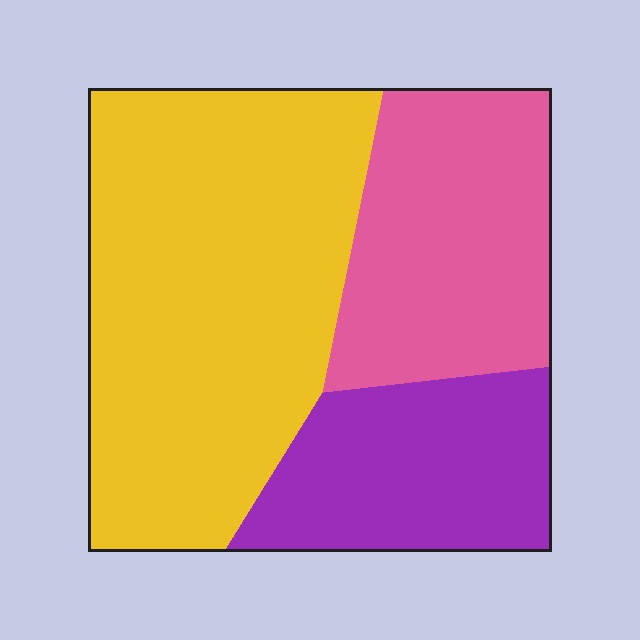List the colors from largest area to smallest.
From largest to smallest: yellow, pink, purple.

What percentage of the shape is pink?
Pink covers roughly 25% of the shape.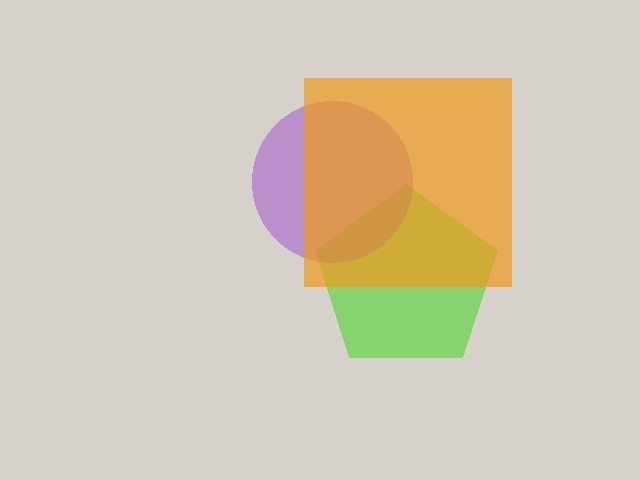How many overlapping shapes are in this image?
There are 3 overlapping shapes in the image.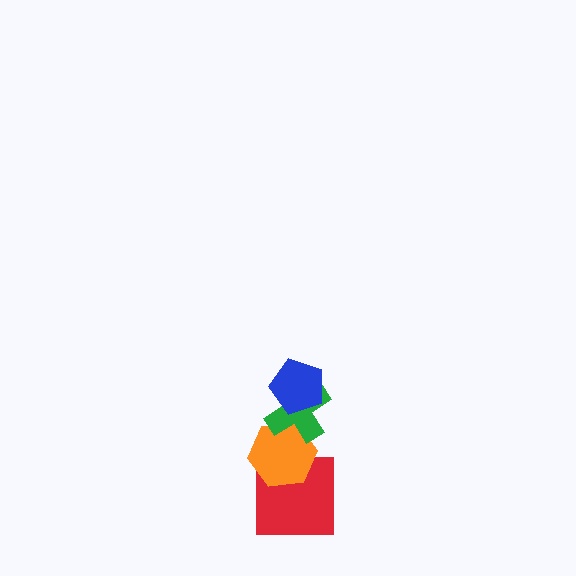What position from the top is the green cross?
The green cross is 2nd from the top.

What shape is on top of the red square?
The orange hexagon is on top of the red square.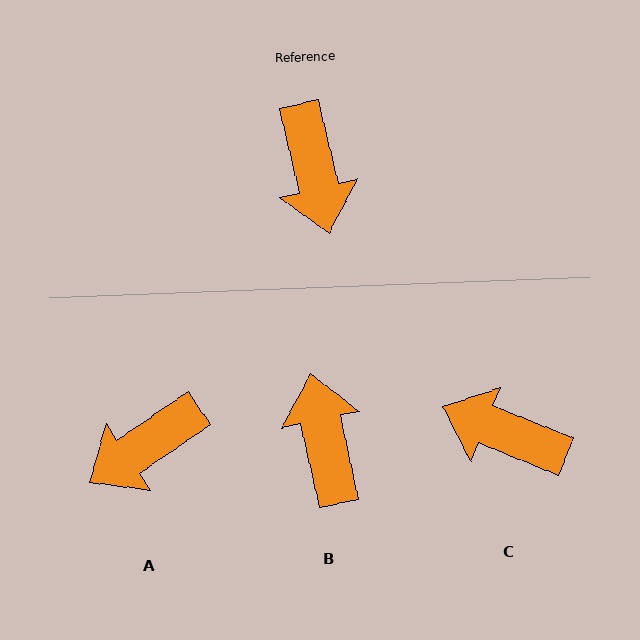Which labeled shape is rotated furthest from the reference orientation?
B, about 179 degrees away.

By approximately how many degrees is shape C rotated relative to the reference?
Approximately 125 degrees clockwise.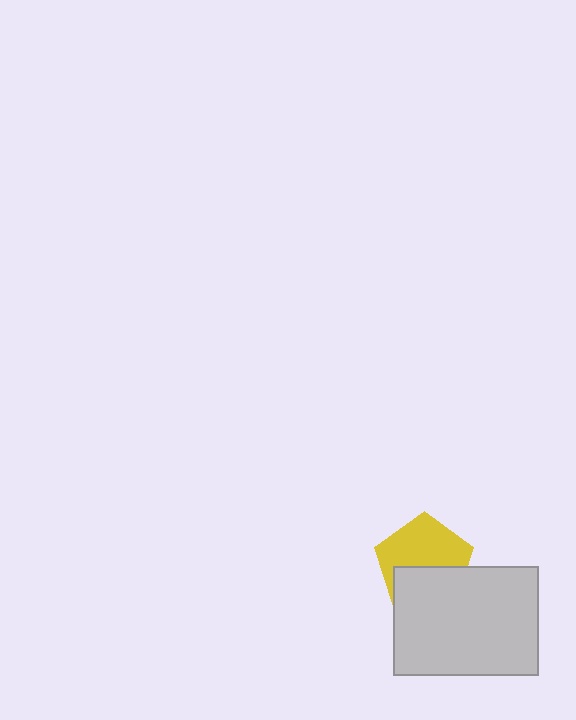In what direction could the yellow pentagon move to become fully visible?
The yellow pentagon could move up. That would shift it out from behind the light gray rectangle entirely.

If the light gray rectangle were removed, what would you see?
You would see the complete yellow pentagon.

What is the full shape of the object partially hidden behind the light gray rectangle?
The partially hidden object is a yellow pentagon.